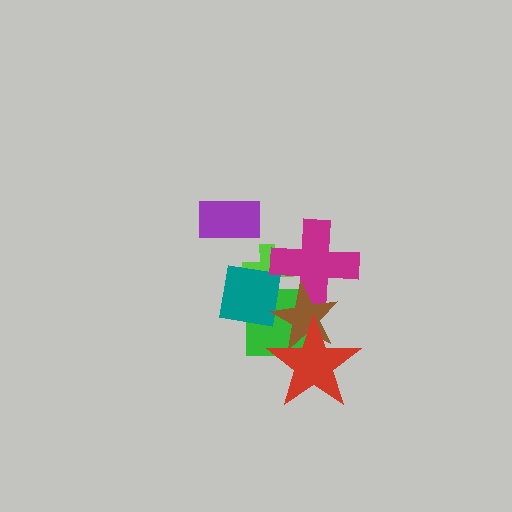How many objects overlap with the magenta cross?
3 objects overlap with the magenta cross.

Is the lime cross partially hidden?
Yes, it is partially covered by another shape.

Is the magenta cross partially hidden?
Yes, it is partially covered by another shape.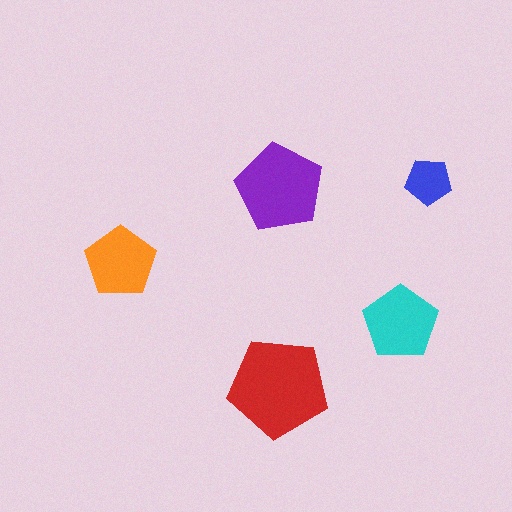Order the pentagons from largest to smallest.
the red one, the purple one, the cyan one, the orange one, the blue one.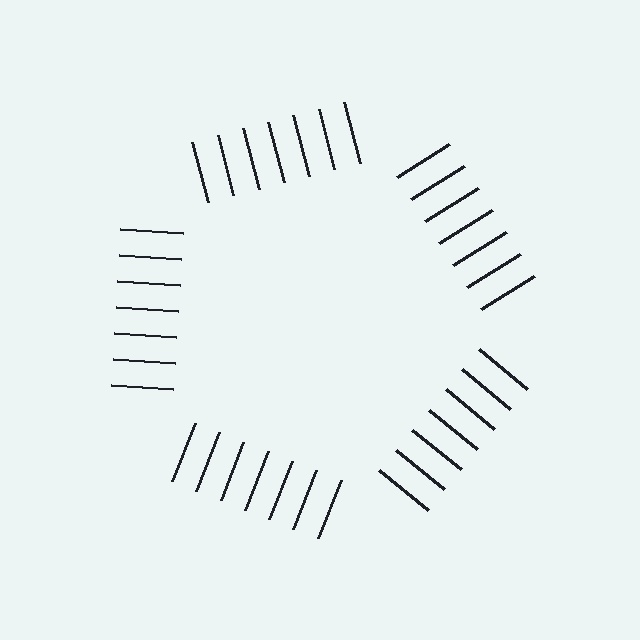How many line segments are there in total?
35 — 7 along each of the 5 edges.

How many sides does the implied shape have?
5 sides — the line-ends trace a pentagon.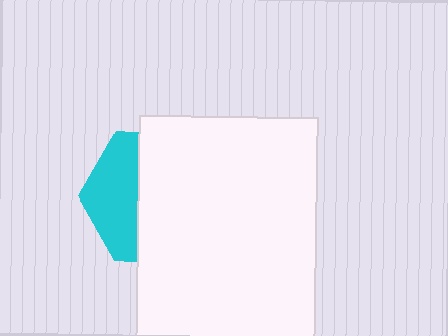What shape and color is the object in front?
The object in front is a white rectangle.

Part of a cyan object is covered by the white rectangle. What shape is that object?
It is a hexagon.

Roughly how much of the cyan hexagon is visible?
A small part of it is visible (roughly 36%).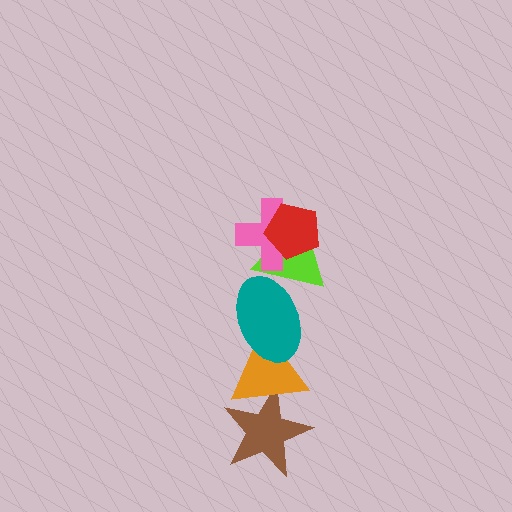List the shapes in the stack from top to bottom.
From top to bottom: the red pentagon, the pink cross, the lime triangle, the teal ellipse, the orange triangle, the brown star.